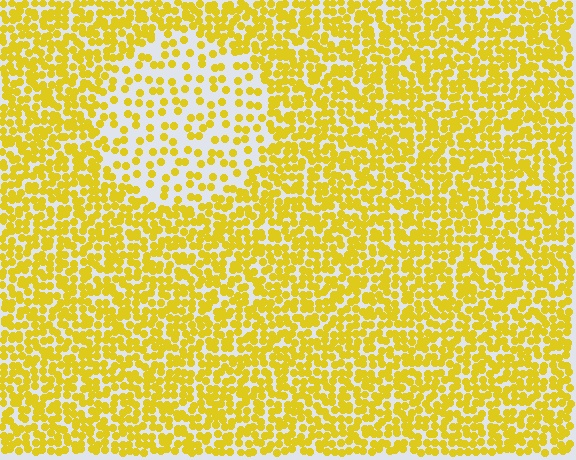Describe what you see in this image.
The image contains small yellow elements arranged at two different densities. A circle-shaped region is visible where the elements are less densely packed than the surrounding area.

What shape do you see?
I see a circle.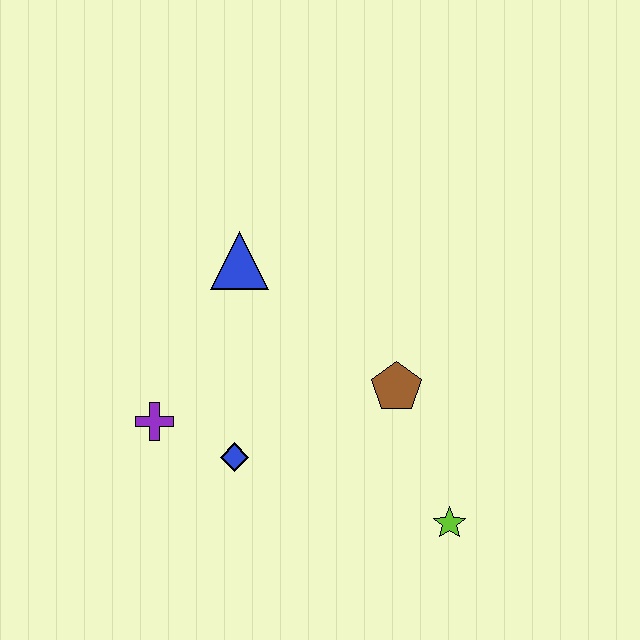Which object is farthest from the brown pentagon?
The purple cross is farthest from the brown pentagon.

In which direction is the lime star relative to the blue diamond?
The lime star is to the right of the blue diamond.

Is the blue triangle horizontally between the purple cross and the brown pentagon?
Yes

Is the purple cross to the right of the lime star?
No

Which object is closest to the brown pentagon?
The lime star is closest to the brown pentagon.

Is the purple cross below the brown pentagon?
Yes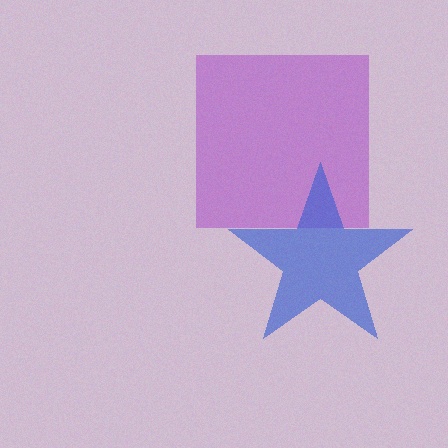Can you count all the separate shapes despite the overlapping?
Yes, there are 2 separate shapes.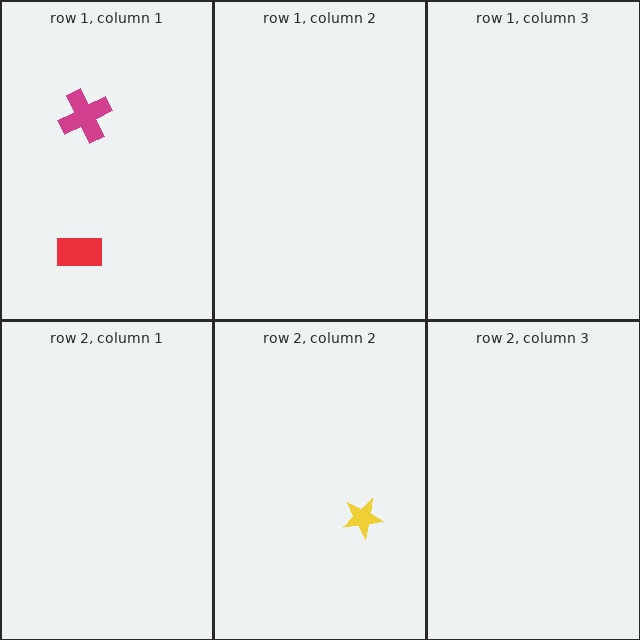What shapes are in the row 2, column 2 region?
The yellow star.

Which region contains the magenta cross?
The row 1, column 1 region.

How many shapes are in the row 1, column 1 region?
2.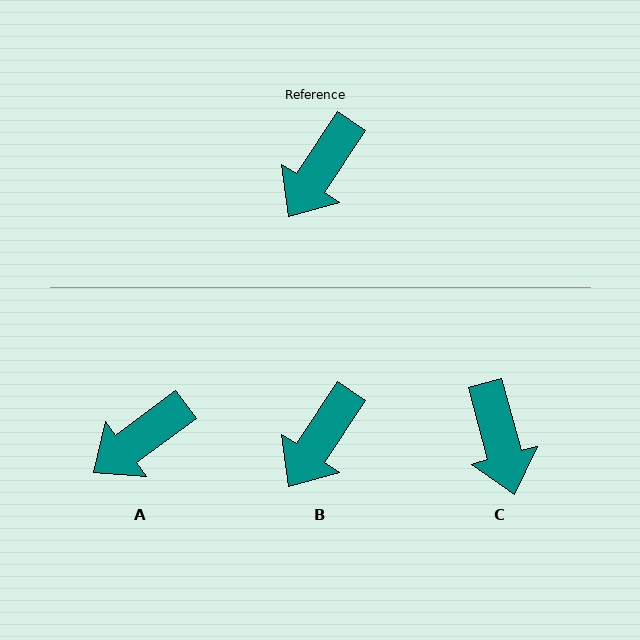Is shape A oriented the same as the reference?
No, it is off by about 20 degrees.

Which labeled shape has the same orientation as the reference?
B.